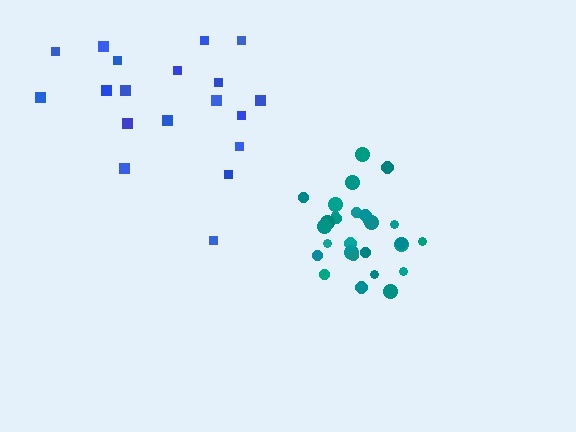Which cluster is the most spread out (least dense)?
Blue.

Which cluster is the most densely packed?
Teal.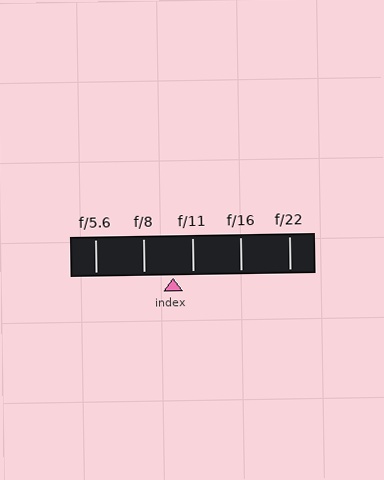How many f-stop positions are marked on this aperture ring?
There are 5 f-stop positions marked.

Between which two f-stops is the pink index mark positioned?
The index mark is between f/8 and f/11.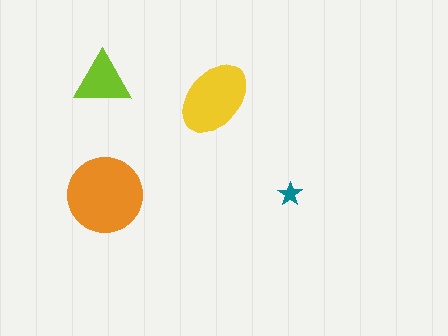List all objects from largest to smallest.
The orange circle, the yellow ellipse, the lime triangle, the teal star.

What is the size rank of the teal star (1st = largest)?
4th.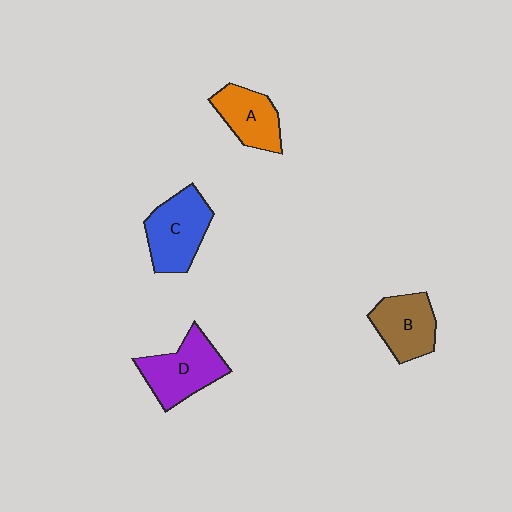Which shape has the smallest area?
Shape A (orange).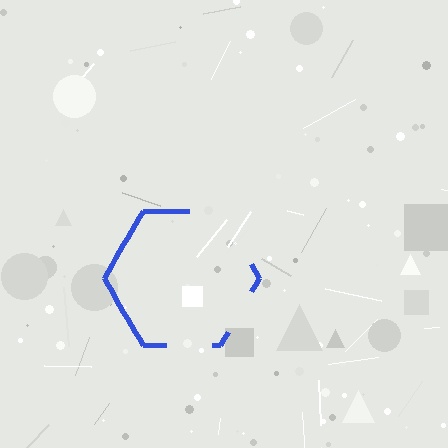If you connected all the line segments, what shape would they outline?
They would outline a hexagon.